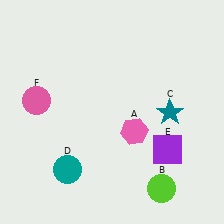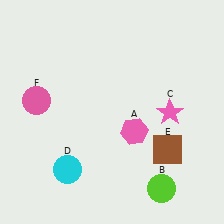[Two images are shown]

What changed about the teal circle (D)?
In Image 1, D is teal. In Image 2, it changed to cyan.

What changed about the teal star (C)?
In Image 1, C is teal. In Image 2, it changed to pink.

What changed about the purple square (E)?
In Image 1, E is purple. In Image 2, it changed to brown.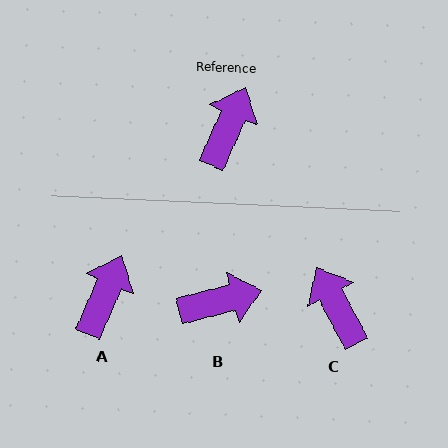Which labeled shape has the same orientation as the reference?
A.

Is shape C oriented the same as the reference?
No, it is off by about 50 degrees.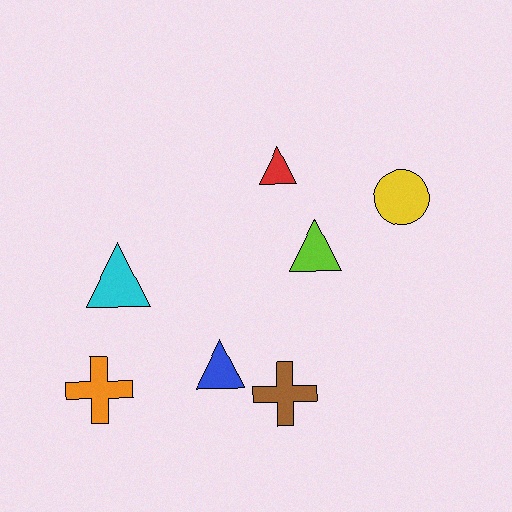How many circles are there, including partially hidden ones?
There is 1 circle.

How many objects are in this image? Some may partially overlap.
There are 7 objects.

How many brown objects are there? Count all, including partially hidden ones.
There is 1 brown object.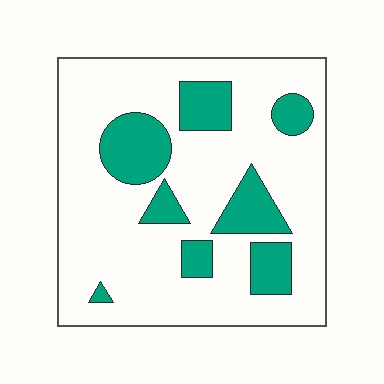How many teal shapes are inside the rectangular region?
8.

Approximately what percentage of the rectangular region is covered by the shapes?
Approximately 20%.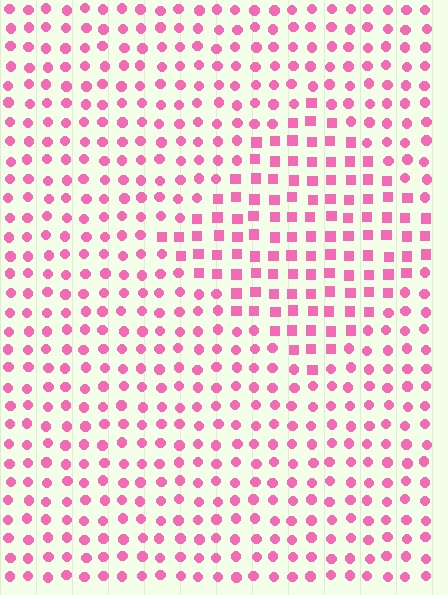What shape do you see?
I see a diamond.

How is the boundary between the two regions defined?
The boundary is defined by a change in element shape: squares inside vs. circles outside. All elements share the same color and spacing.